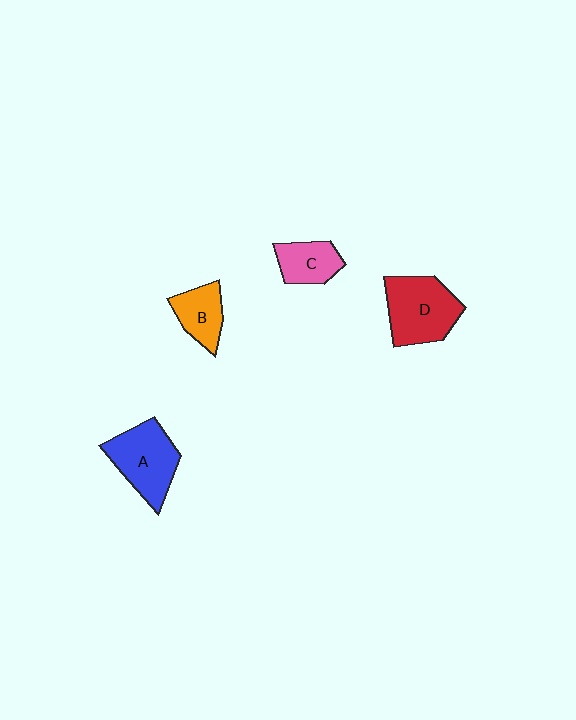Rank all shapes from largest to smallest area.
From largest to smallest: D (red), A (blue), B (orange), C (pink).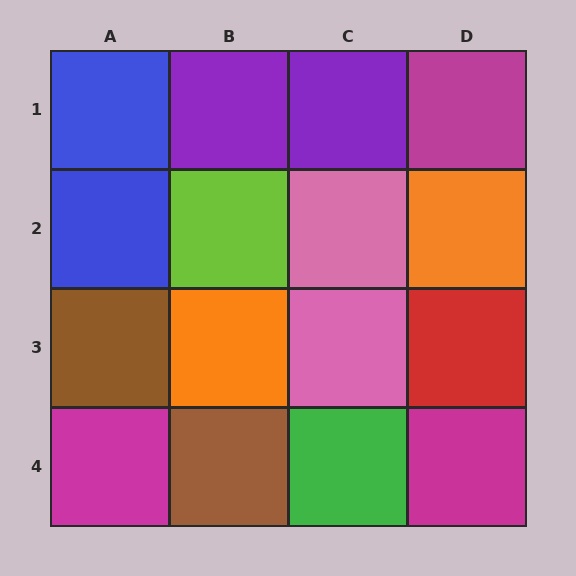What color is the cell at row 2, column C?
Pink.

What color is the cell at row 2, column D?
Orange.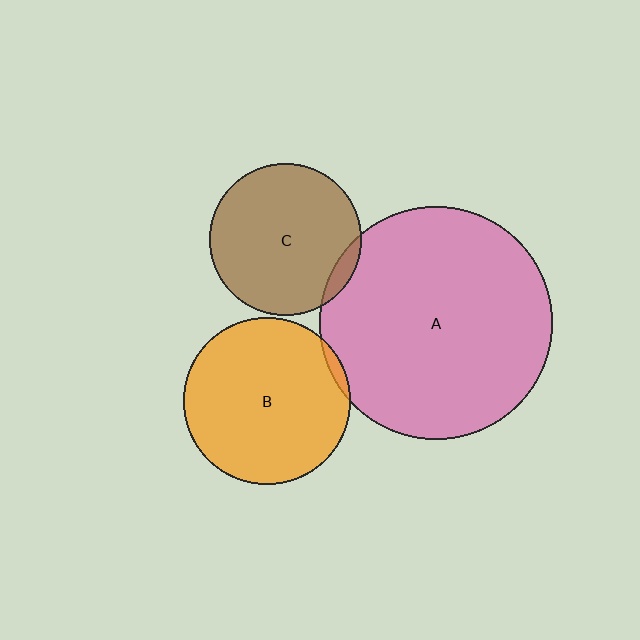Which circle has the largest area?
Circle A (pink).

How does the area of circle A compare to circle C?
Approximately 2.4 times.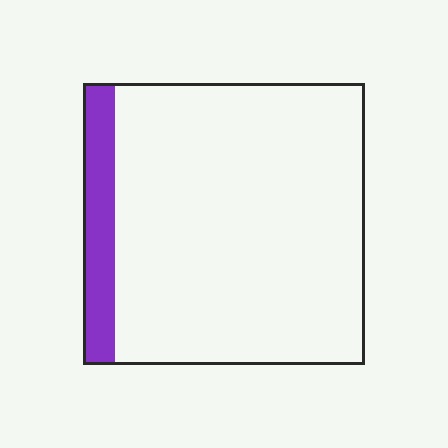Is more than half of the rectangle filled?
No.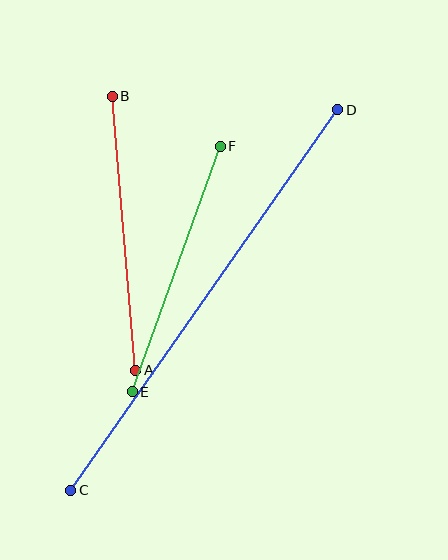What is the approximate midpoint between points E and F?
The midpoint is at approximately (176, 269) pixels.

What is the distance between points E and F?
The distance is approximately 261 pixels.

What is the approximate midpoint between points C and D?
The midpoint is at approximately (204, 300) pixels.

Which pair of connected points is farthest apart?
Points C and D are farthest apart.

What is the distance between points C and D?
The distance is approximately 465 pixels.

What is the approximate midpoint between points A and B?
The midpoint is at approximately (124, 233) pixels.